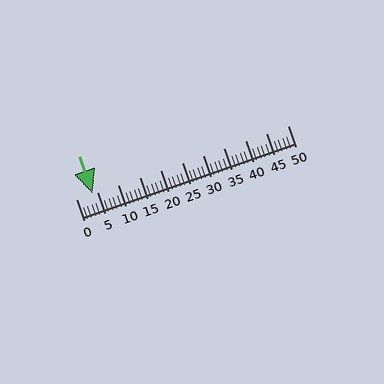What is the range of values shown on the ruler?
The ruler shows values from 0 to 50.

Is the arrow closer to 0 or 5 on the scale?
The arrow is closer to 5.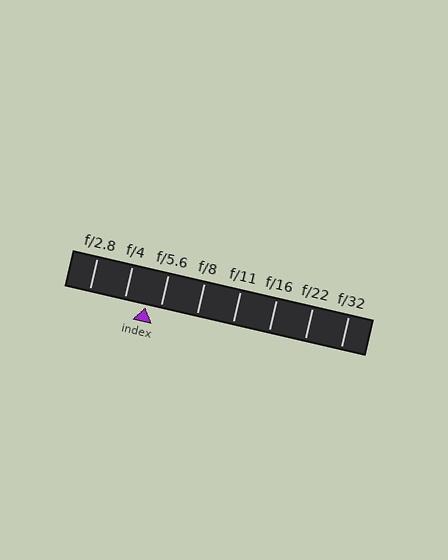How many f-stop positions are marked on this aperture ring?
There are 8 f-stop positions marked.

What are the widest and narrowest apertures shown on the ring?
The widest aperture shown is f/2.8 and the narrowest is f/32.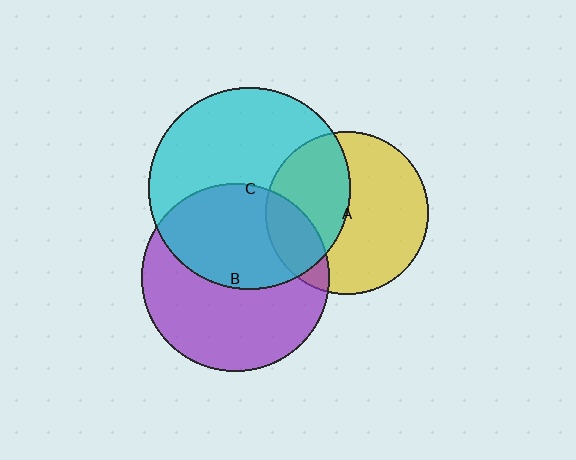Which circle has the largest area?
Circle C (cyan).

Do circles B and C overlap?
Yes.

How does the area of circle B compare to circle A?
Approximately 1.3 times.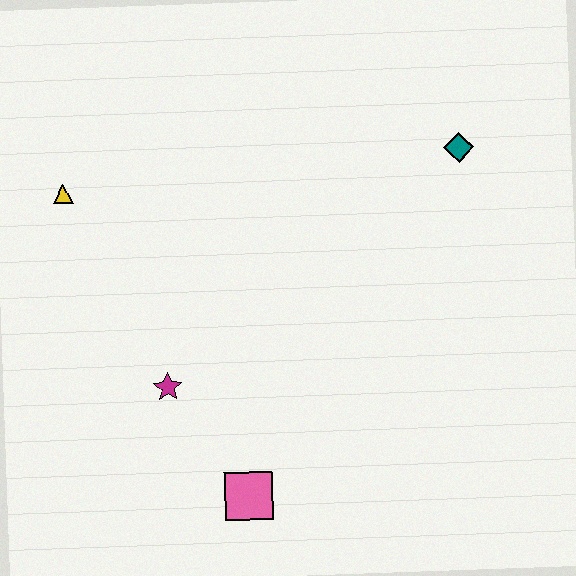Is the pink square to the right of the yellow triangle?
Yes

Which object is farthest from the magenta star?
The teal diamond is farthest from the magenta star.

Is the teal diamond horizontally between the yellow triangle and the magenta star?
No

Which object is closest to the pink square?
The magenta star is closest to the pink square.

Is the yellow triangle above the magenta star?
Yes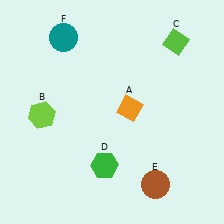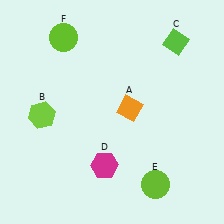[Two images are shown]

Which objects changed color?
D changed from green to magenta. E changed from brown to lime. F changed from teal to lime.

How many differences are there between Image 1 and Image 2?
There are 3 differences between the two images.